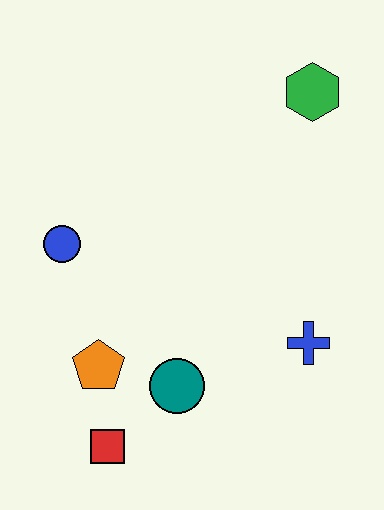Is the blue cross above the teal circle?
Yes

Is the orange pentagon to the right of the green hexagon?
No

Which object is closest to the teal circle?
The orange pentagon is closest to the teal circle.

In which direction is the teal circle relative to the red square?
The teal circle is to the right of the red square.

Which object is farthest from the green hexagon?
The red square is farthest from the green hexagon.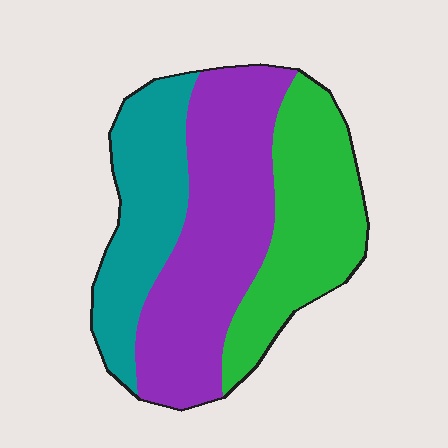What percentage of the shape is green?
Green takes up about one third (1/3) of the shape.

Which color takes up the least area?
Teal, at roughly 25%.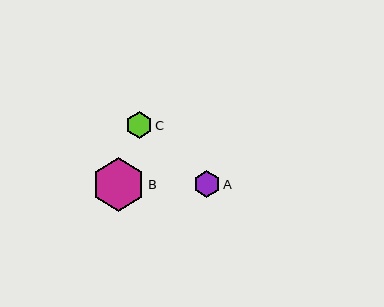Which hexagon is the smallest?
Hexagon C is the smallest with a size of approximately 27 pixels.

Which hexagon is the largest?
Hexagon B is the largest with a size of approximately 54 pixels.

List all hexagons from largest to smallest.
From largest to smallest: B, A, C.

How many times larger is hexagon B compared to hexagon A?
Hexagon B is approximately 2.0 times the size of hexagon A.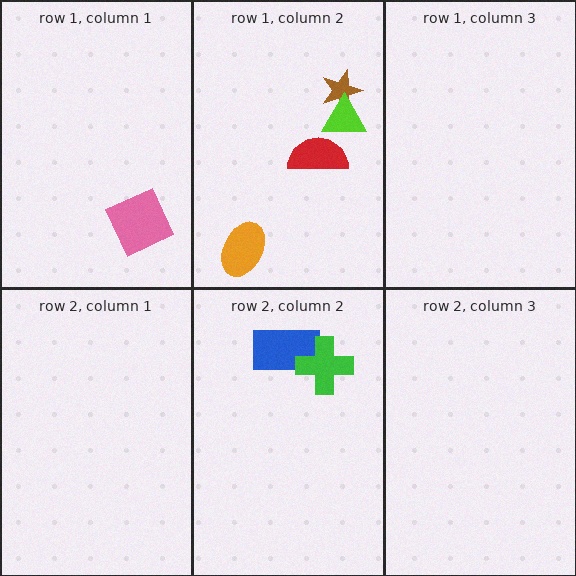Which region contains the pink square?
The row 1, column 1 region.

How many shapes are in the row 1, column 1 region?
1.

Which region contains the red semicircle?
The row 1, column 2 region.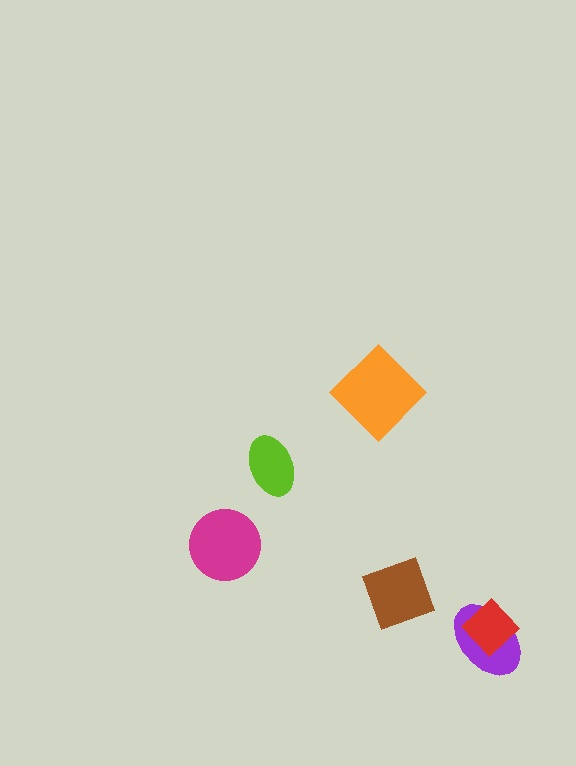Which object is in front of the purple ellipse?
The red diamond is in front of the purple ellipse.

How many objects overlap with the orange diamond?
0 objects overlap with the orange diamond.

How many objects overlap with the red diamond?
1 object overlaps with the red diamond.